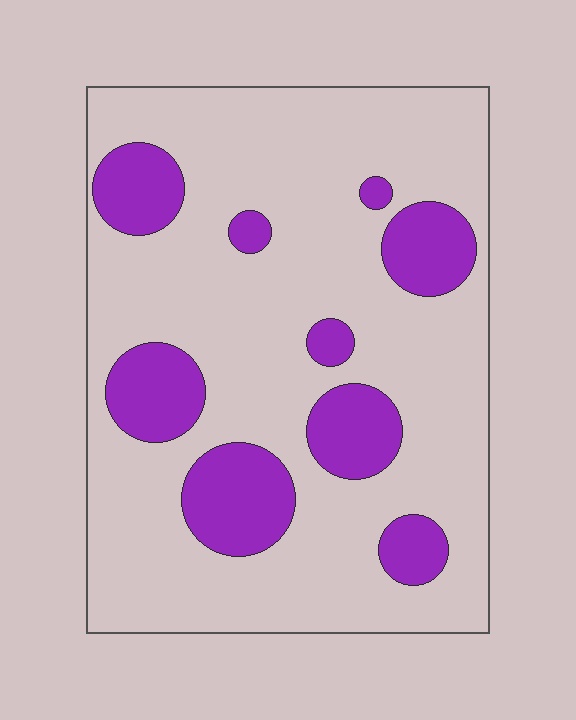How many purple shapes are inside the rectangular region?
9.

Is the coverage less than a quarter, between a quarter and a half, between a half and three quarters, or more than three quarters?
Less than a quarter.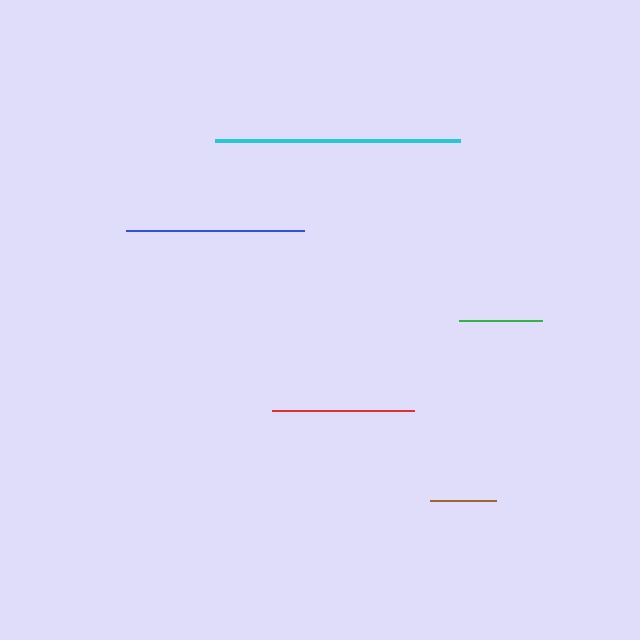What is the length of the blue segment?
The blue segment is approximately 179 pixels long.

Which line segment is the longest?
The cyan line is the longest at approximately 245 pixels.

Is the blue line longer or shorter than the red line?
The blue line is longer than the red line.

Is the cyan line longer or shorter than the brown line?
The cyan line is longer than the brown line.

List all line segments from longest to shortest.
From longest to shortest: cyan, blue, red, green, brown.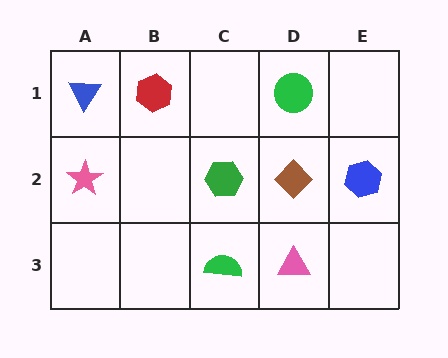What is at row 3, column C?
A green semicircle.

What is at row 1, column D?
A green circle.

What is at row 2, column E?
A blue hexagon.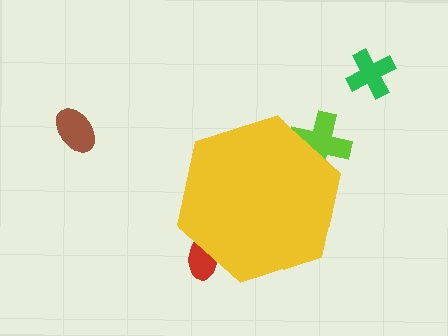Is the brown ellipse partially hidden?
No, the brown ellipse is fully visible.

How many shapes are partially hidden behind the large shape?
2 shapes are partially hidden.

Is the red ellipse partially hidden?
Yes, the red ellipse is partially hidden behind the yellow hexagon.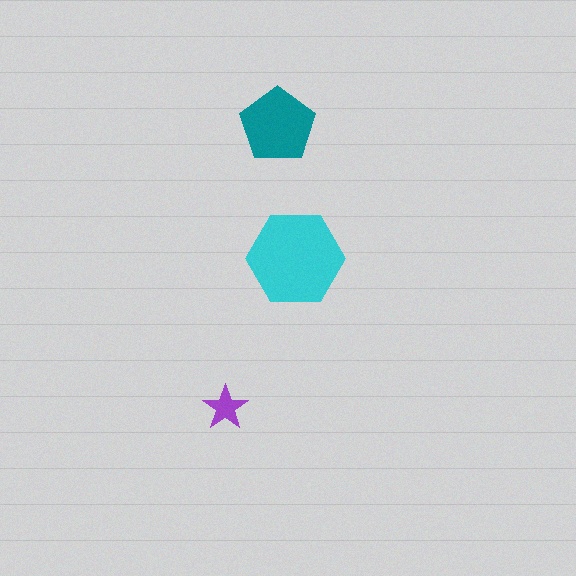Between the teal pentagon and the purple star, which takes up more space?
The teal pentagon.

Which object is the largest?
The cyan hexagon.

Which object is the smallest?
The purple star.